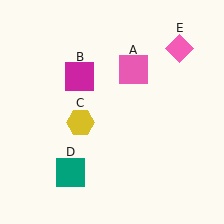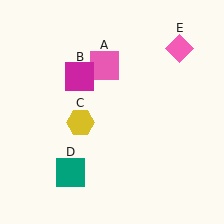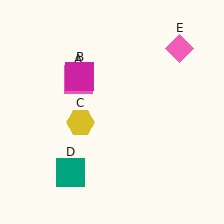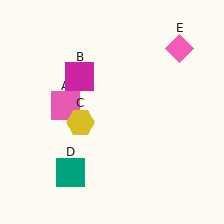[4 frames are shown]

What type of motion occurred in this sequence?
The pink square (object A) rotated counterclockwise around the center of the scene.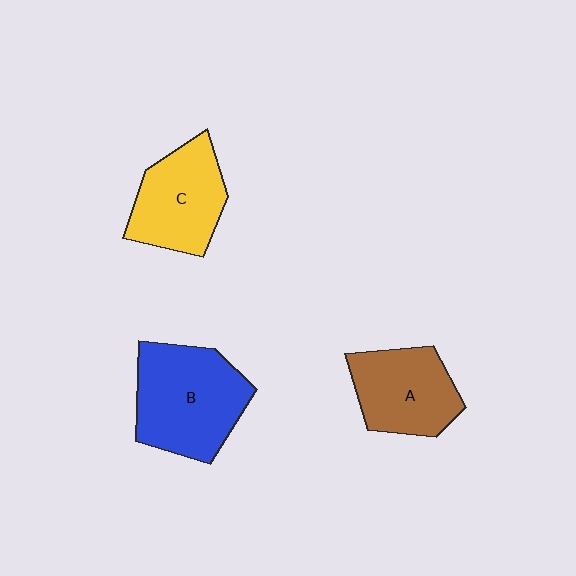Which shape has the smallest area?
Shape A (brown).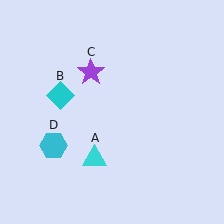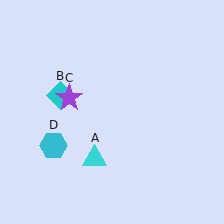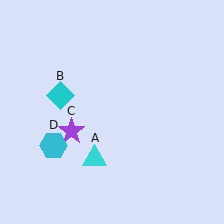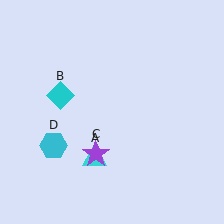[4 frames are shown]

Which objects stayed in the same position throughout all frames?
Cyan triangle (object A) and cyan diamond (object B) and cyan hexagon (object D) remained stationary.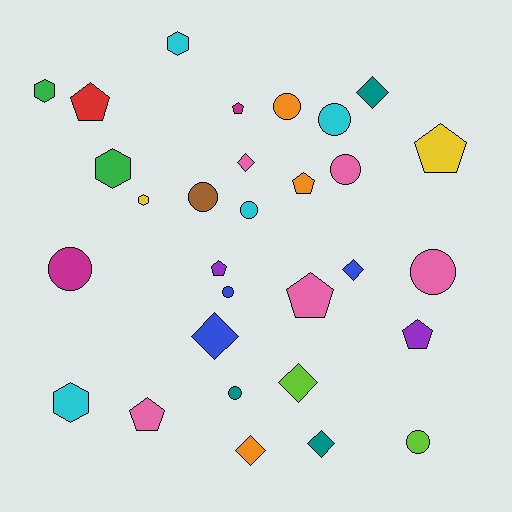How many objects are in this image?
There are 30 objects.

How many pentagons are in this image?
There are 8 pentagons.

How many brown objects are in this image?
There is 1 brown object.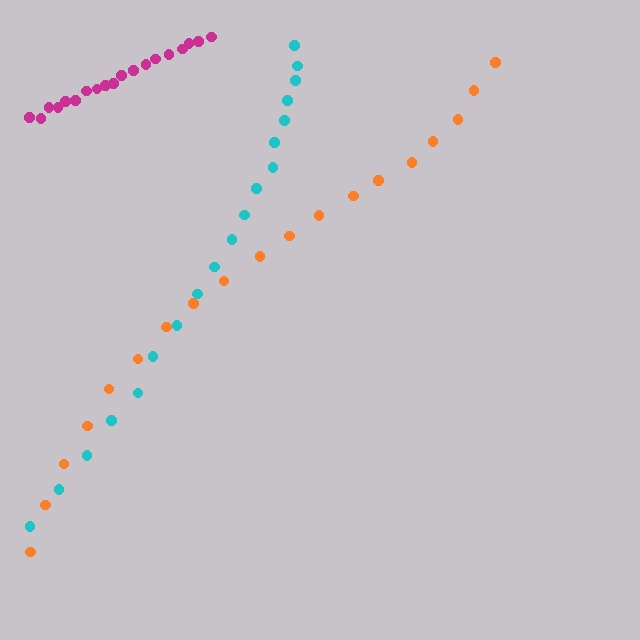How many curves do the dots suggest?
There are 3 distinct paths.